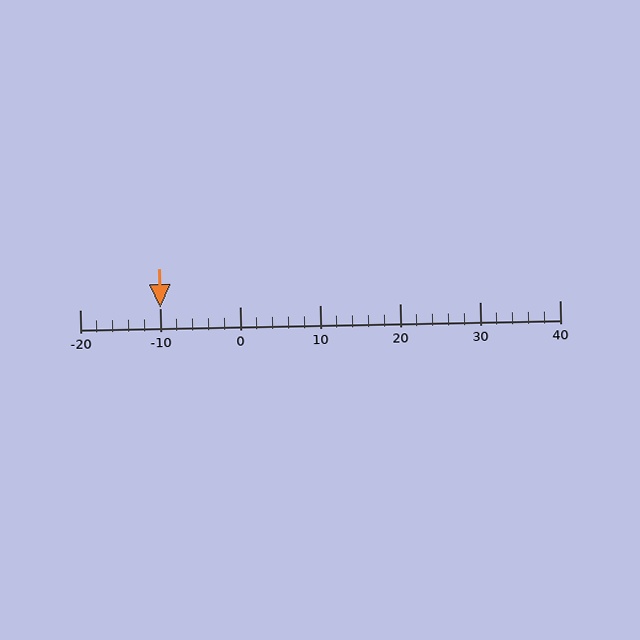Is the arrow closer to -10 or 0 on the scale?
The arrow is closer to -10.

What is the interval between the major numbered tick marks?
The major tick marks are spaced 10 units apart.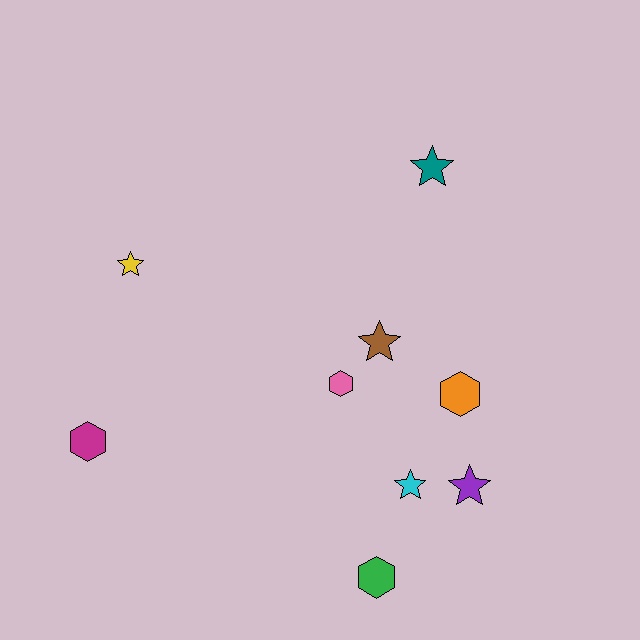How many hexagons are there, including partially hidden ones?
There are 4 hexagons.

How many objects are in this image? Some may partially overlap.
There are 9 objects.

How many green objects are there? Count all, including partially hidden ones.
There is 1 green object.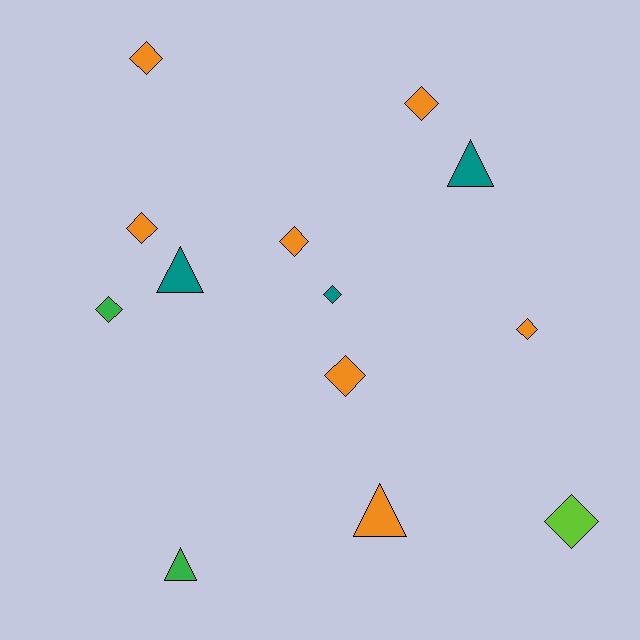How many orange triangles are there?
There is 1 orange triangle.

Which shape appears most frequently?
Diamond, with 9 objects.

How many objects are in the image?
There are 13 objects.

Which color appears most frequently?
Orange, with 7 objects.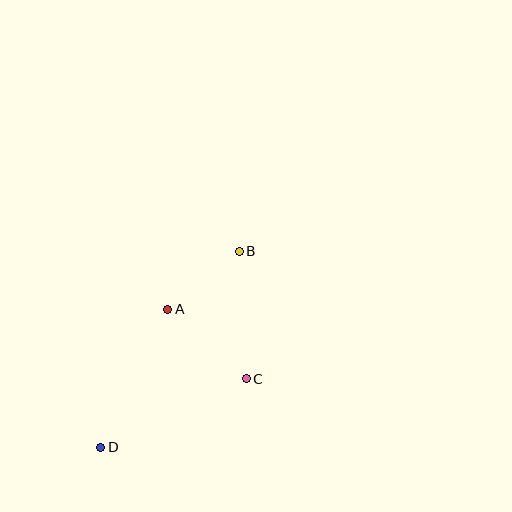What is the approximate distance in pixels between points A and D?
The distance between A and D is approximately 154 pixels.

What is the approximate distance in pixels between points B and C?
The distance between B and C is approximately 128 pixels.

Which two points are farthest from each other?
Points B and D are farthest from each other.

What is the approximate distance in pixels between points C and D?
The distance between C and D is approximately 161 pixels.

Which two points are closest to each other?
Points A and B are closest to each other.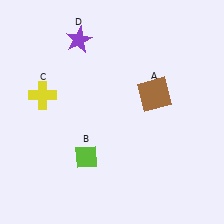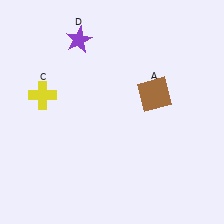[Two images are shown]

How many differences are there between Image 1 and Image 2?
There is 1 difference between the two images.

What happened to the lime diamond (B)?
The lime diamond (B) was removed in Image 2. It was in the bottom-left area of Image 1.